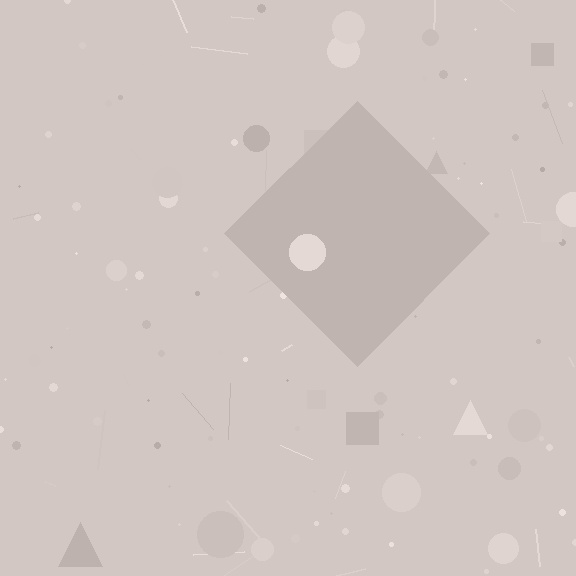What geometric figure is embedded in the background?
A diamond is embedded in the background.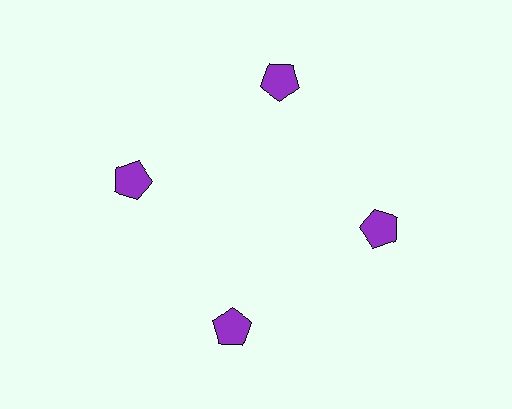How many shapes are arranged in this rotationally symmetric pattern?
There are 4 shapes, arranged in 4 groups of 1.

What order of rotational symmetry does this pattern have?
This pattern has 4-fold rotational symmetry.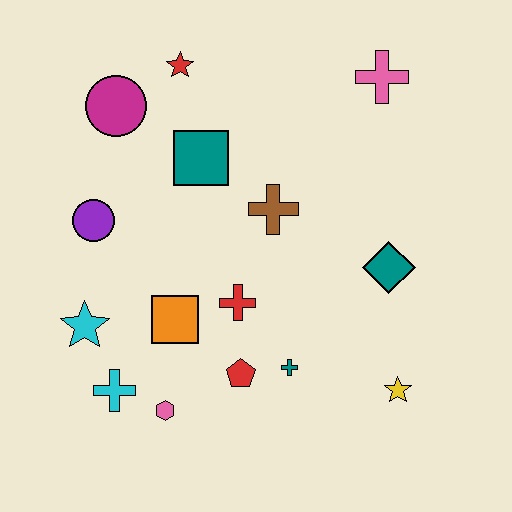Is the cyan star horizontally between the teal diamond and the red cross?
No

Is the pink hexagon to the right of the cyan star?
Yes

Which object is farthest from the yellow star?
The magenta circle is farthest from the yellow star.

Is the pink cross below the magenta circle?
No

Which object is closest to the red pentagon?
The teal cross is closest to the red pentagon.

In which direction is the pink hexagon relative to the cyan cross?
The pink hexagon is to the right of the cyan cross.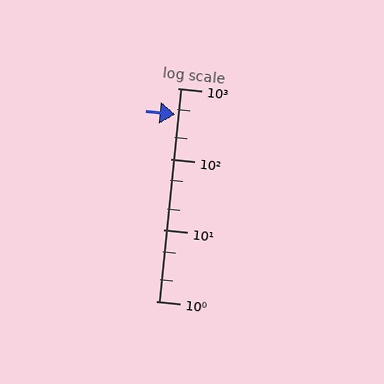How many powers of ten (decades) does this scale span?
The scale spans 3 decades, from 1 to 1000.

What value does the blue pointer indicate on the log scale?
The pointer indicates approximately 420.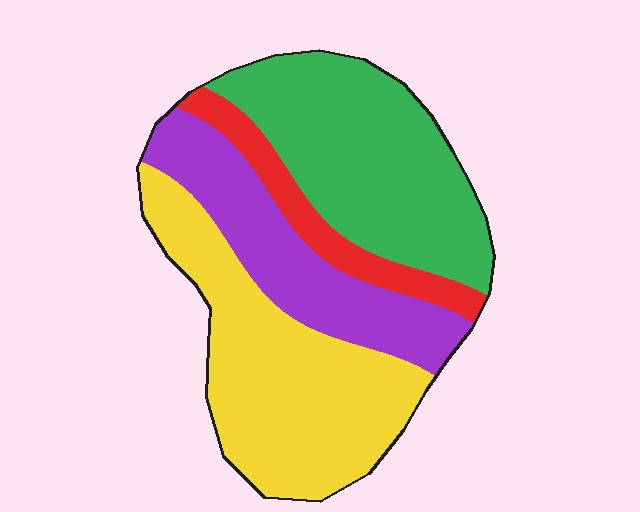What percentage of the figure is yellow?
Yellow takes up between a quarter and a half of the figure.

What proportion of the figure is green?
Green covers roughly 35% of the figure.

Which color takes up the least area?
Red, at roughly 10%.